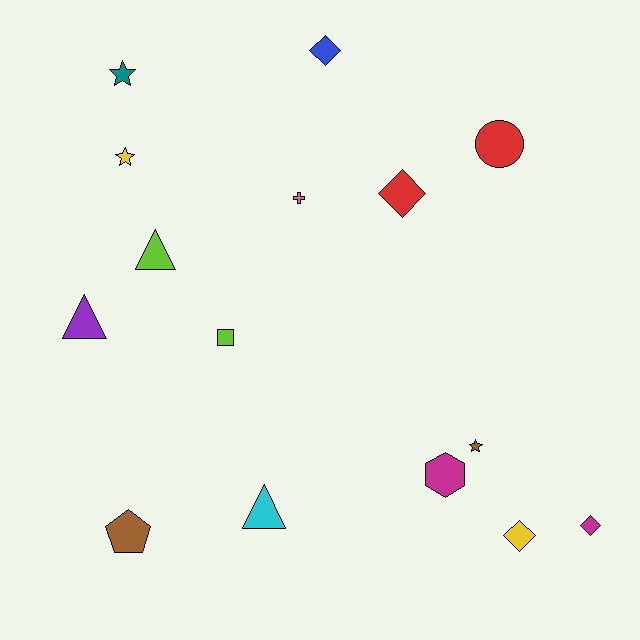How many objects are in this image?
There are 15 objects.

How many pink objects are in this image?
There is 1 pink object.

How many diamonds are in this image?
There are 4 diamonds.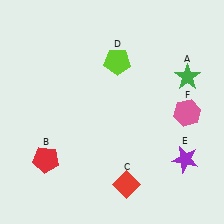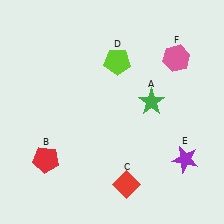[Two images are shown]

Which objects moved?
The objects that moved are: the green star (A), the pink hexagon (F).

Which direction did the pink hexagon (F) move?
The pink hexagon (F) moved up.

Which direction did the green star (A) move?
The green star (A) moved left.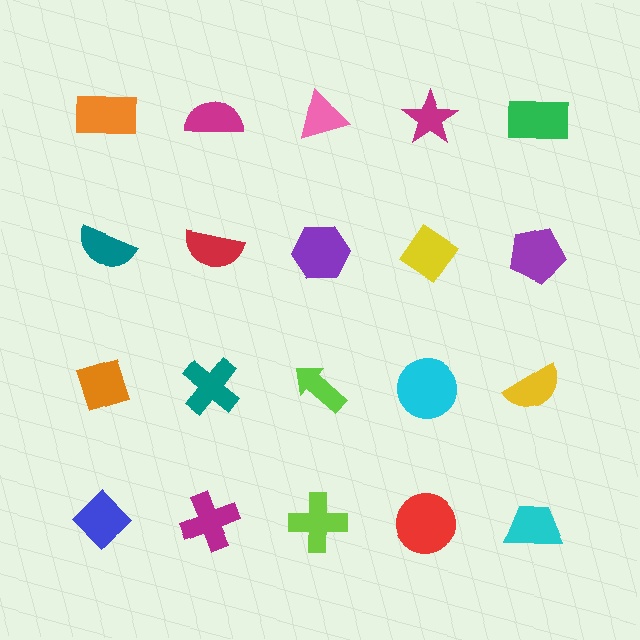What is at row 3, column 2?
A teal cross.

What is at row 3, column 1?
An orange diamond.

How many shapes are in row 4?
5 shapes.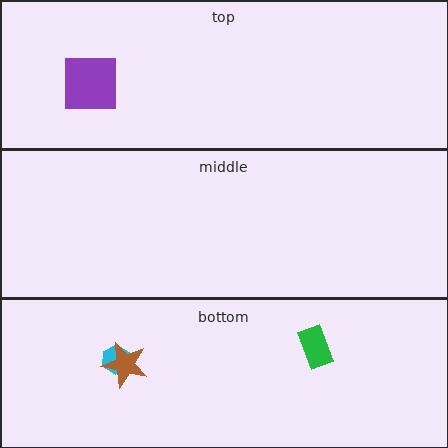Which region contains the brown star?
The bottom region.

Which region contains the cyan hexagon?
The bottom region.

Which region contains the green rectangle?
The bottom region.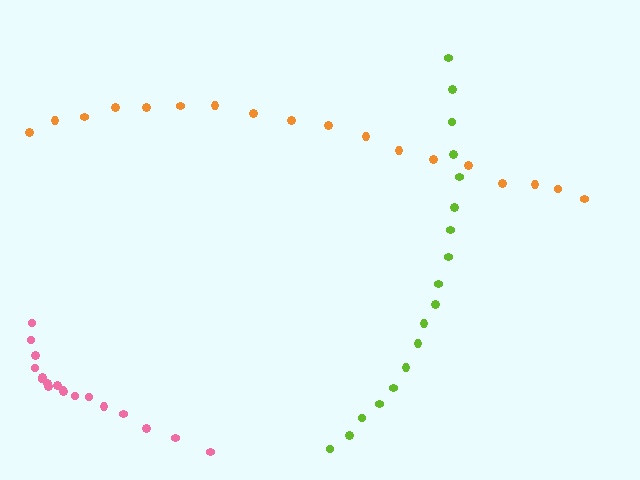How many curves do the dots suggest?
There are 3 distinct paths.